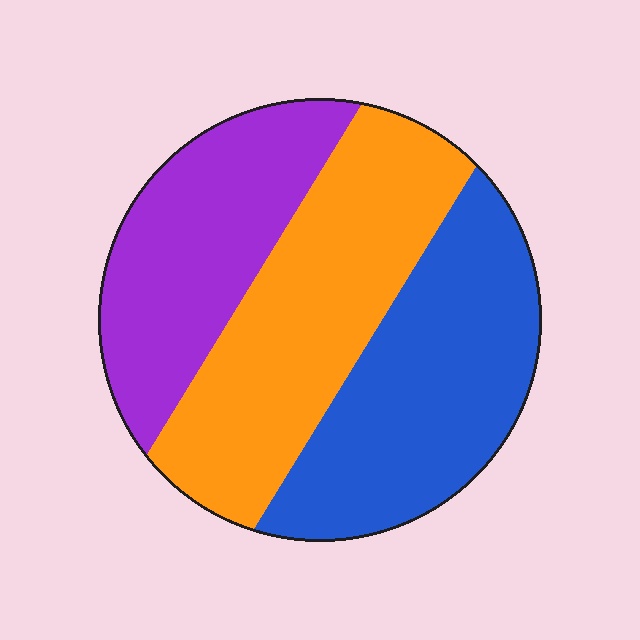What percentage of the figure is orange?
Orange covers around 35% of the figure.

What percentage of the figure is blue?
Blue covers 35% of the figure.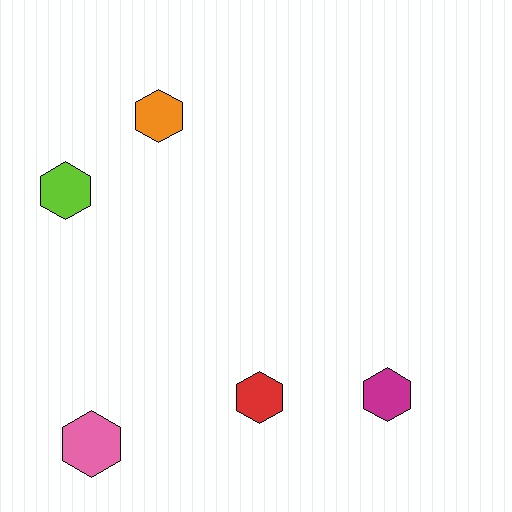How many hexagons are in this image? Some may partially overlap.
There are 5 hexagons.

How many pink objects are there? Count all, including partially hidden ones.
There is 1 pink object.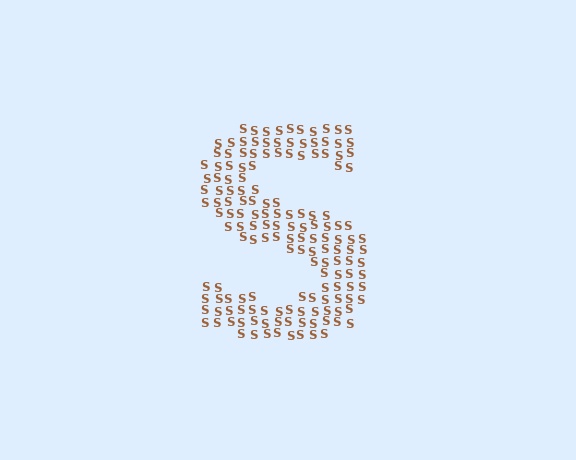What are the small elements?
The small elements are letter S's.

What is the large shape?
The large shape is the letter S.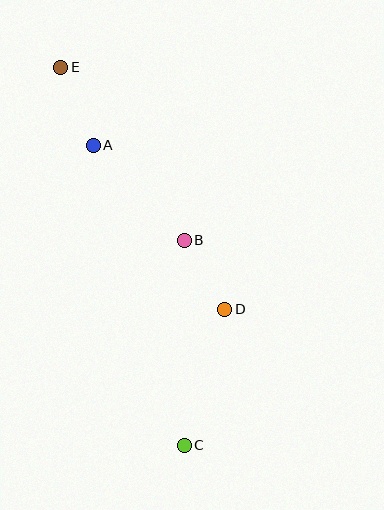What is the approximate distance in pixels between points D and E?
The distance between D and E is approximately 292 pixels.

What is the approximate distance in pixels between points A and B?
The distance between A and B is approximately 132 pixels.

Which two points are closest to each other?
Points B and D are closest to each other.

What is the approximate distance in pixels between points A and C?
The distance between A and C is approximately 313 pixels.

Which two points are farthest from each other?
Points C and E are farthest from each other.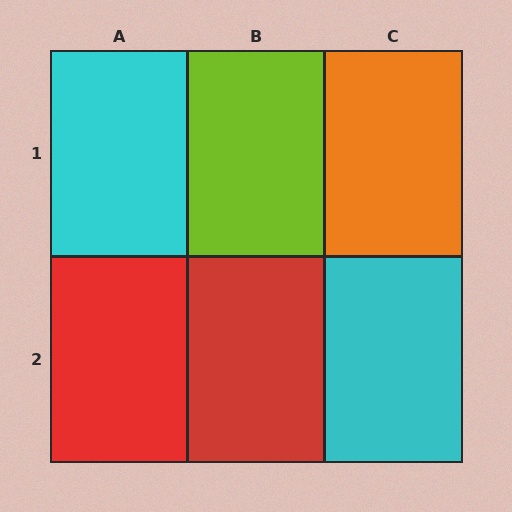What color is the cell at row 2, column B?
Red.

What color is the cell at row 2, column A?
Red.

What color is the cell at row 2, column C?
Cyan.